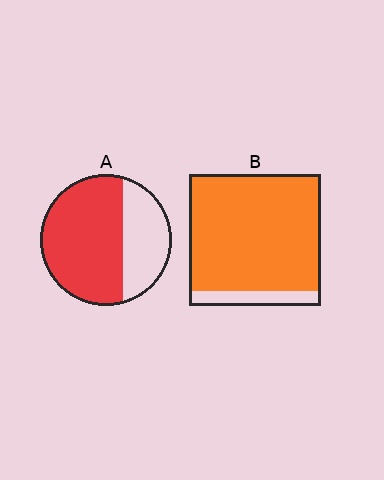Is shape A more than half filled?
Yes.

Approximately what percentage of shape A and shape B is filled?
A is approximately 65% and B is approximately 90%.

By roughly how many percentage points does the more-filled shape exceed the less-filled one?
By roughly 20 percentage points (B over A).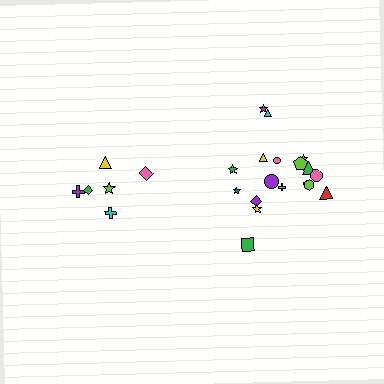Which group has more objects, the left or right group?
The right group.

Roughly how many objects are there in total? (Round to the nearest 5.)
Roughly 25 objects in total.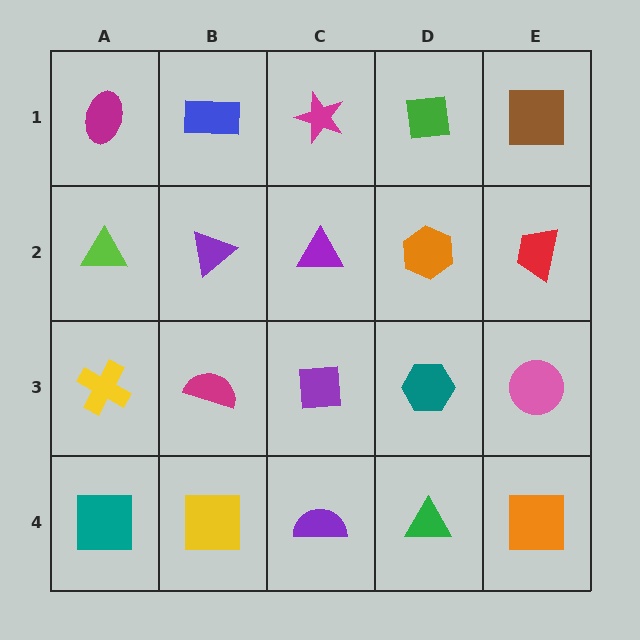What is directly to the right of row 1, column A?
A blue rectangle.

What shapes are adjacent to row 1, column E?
A red trapezoid (row 2, column E), a green square (row 1, column D).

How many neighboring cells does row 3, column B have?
4.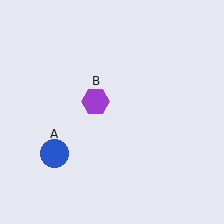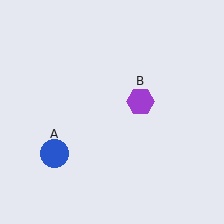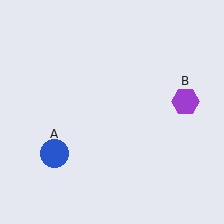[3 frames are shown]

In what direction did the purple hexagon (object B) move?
The purple hexagon (object B) moved right.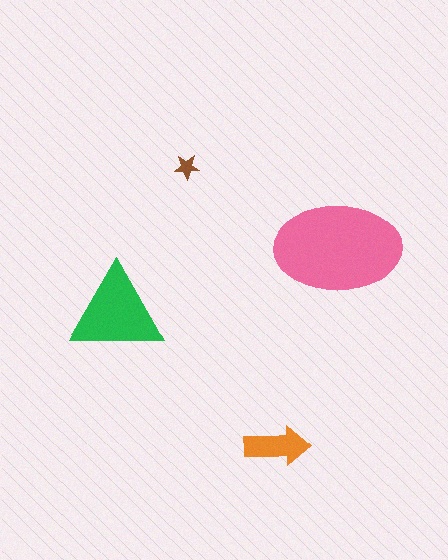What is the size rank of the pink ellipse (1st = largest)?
1st.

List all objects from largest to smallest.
The pink ellipse, the green triangle, the orange arrow, the brown star.